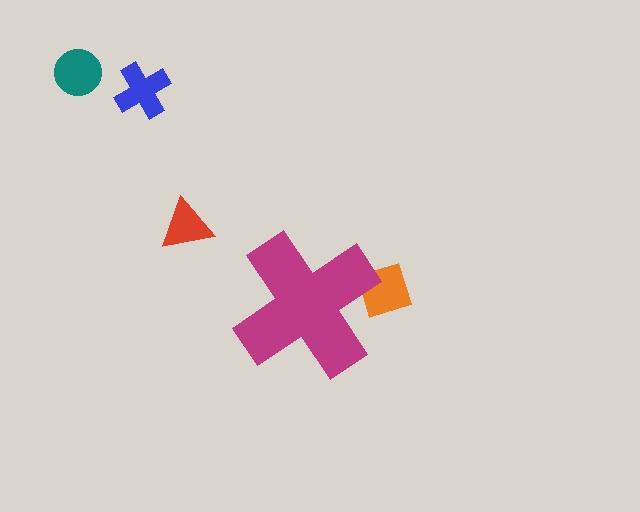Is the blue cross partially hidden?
No, the blue cross is fully visible.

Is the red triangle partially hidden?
No, the red triangle is fully visible.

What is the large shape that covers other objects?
A magenta cross.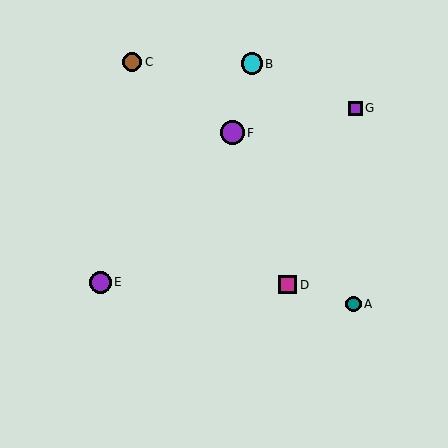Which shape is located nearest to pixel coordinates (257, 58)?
The cyan circle (labeled B) at (252, 64) is nearest to that location.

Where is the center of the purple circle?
The center of the purple circle is at (232, 133).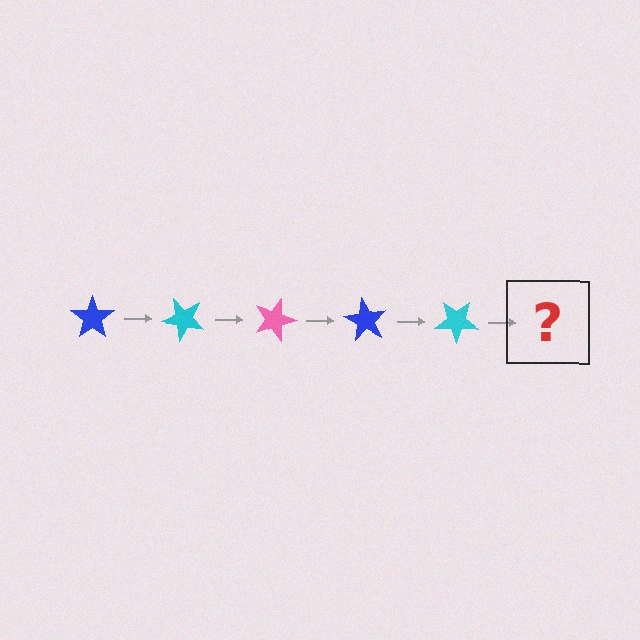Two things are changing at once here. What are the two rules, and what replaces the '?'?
The two rules are that it rotates 45 degrees each step and the color cycles through blue, cyan, and pink. The '?' should be a pink star, rotated 225 degrees from the start.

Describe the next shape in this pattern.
It should be a pink star, rotated 225 degrees from the start.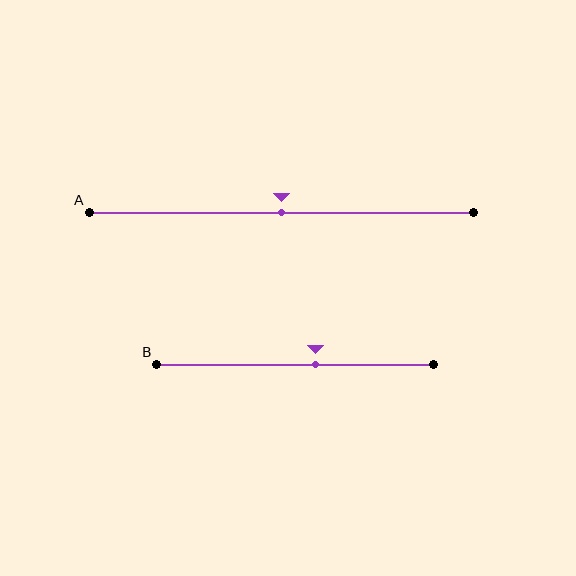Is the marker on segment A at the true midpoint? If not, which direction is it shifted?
Yes, the marker on segment A is at the true midpoint.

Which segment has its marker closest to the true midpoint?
Segment A has its marker closest to the true midpoint.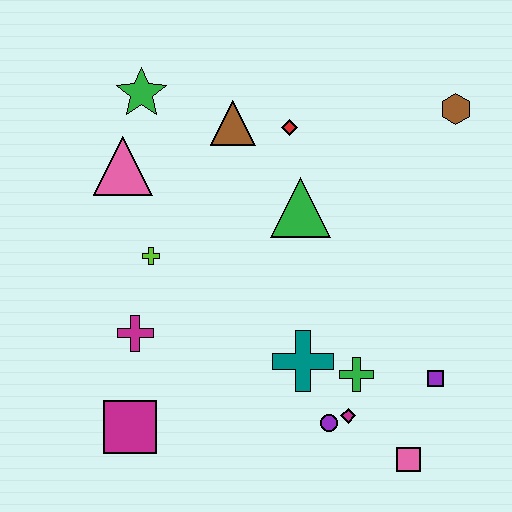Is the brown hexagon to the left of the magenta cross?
No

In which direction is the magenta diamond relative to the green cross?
The magenta diamond is below the green cross.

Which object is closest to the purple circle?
The magenta diamond is closest to the purple circle.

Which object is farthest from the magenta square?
The brown hexagon is farthest from the magenta square.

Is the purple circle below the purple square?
Yes